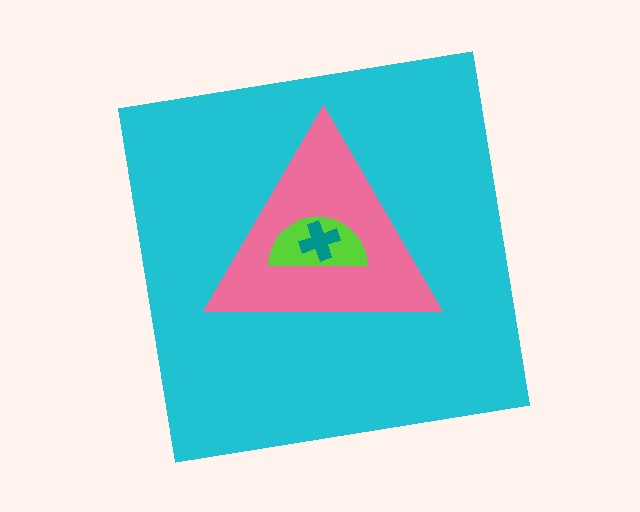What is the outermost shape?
The cyan square.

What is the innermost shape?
The teal cross.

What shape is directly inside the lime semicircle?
The teal cross.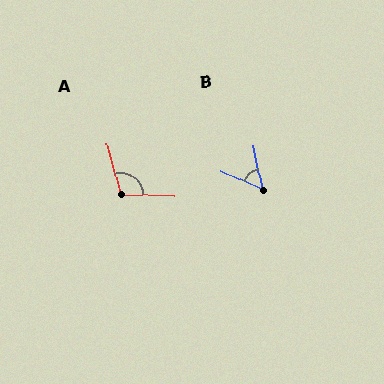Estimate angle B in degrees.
Approximately 54 degrees.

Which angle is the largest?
A, at approximately 106 degrees.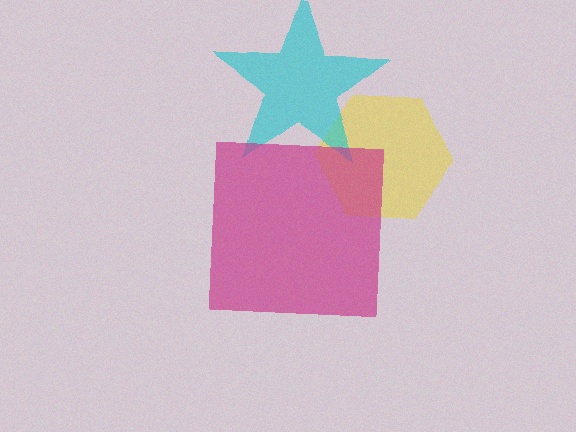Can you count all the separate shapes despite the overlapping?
Yes, there are 3 separate shapes.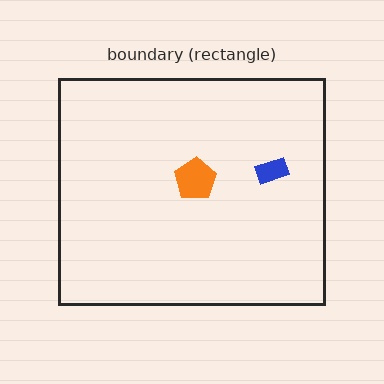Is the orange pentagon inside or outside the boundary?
Inside.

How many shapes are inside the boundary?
2 inside, 0 outside.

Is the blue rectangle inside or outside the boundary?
Inside.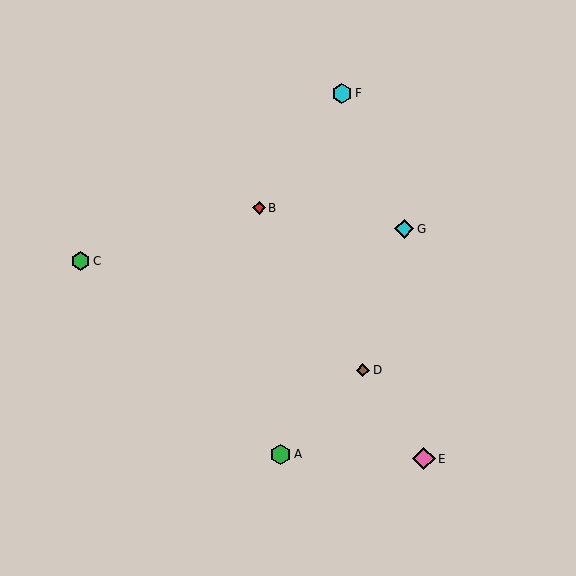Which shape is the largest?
The pink diamond (labeled E) is the largest.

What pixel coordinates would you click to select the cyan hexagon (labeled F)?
Click at (342, 93) to select the cyan hexagon F.